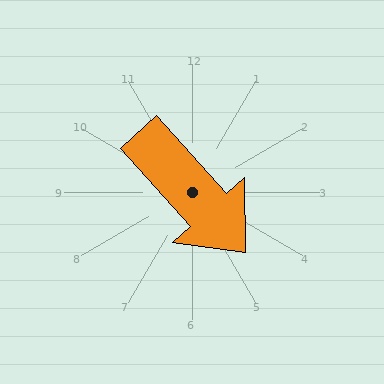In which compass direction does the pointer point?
Southeast.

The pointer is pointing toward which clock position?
Roughly 5 o'clock.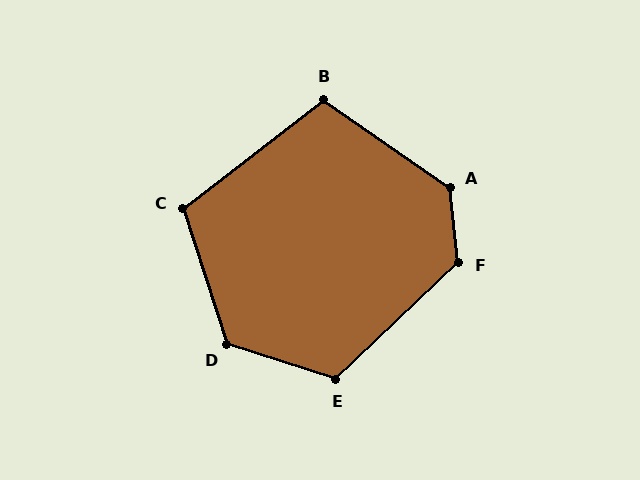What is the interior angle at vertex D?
Approximately 125 degrees (obtuse).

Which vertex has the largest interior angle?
A, at approximately 131 degrees.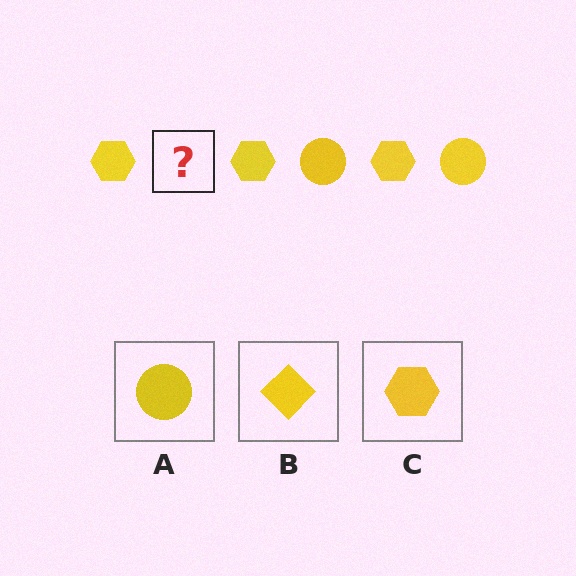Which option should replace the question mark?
Option A.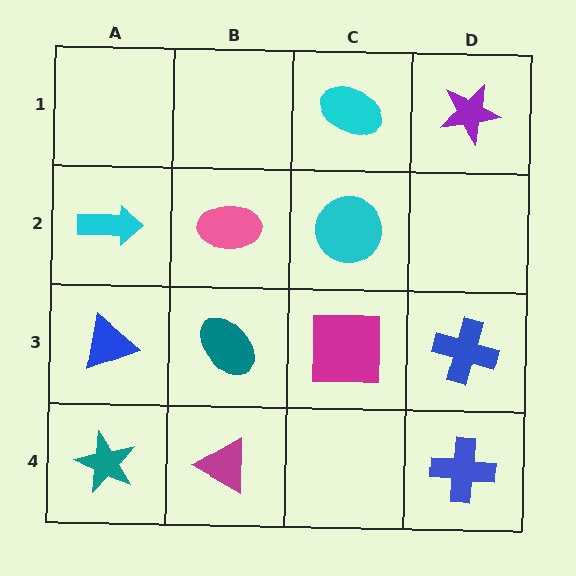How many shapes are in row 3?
4 shapes.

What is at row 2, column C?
A cyan circle.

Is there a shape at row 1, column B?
No, that cell is empty.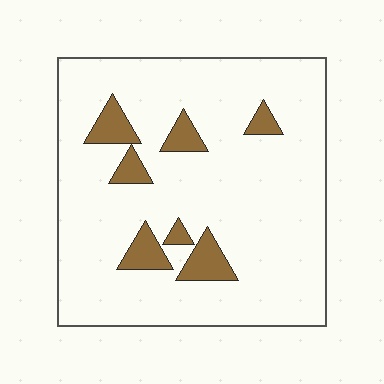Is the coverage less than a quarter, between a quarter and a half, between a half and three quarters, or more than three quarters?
Less than a quarter.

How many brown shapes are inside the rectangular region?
7.